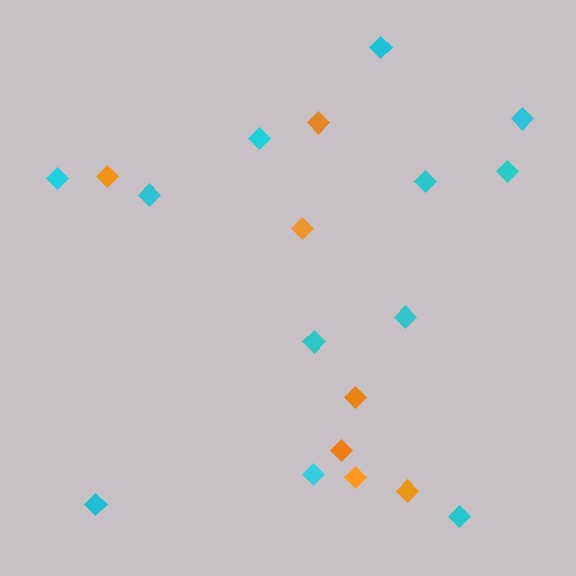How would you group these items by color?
There are 2 groups: one group of orange diamonds (7) and one group of cyan diamonds (12).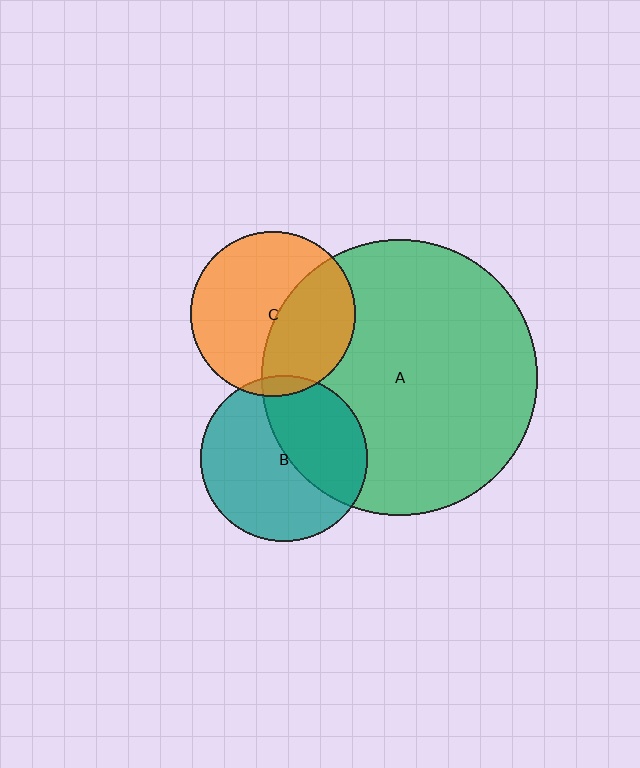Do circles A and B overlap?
Yes.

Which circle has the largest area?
Circle A (green).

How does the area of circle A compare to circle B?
Approximately 2.7 times.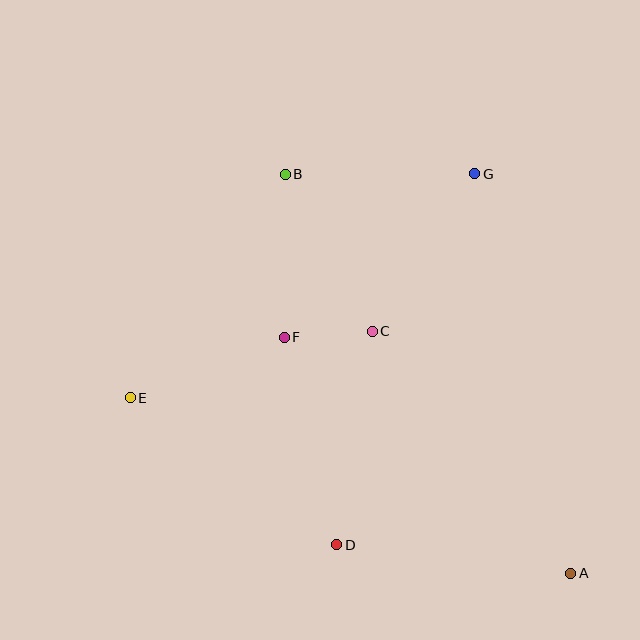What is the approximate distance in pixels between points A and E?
The distance between A and E is approximately 474 pixels.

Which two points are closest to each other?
Points C and F are closest to each other.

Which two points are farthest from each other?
Points A and B are farthest from each other.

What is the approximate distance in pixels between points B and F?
The distance between B and F is approximately 163 pixels.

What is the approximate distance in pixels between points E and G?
The distance between E and G is approximately 411 pixels.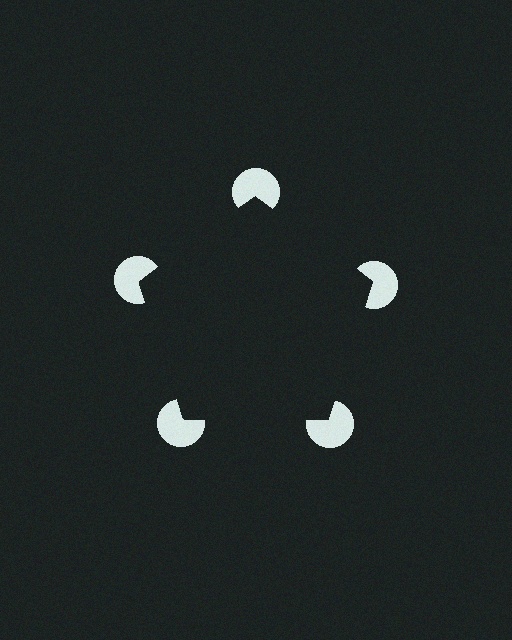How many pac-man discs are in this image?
There are 5 — one at each vertex of the illusory pentagon.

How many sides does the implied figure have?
5 sides.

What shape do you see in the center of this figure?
An illusory pentagon — its edges are inferred from the aligned wedge cuts in the pac-man discs, not physically drawn.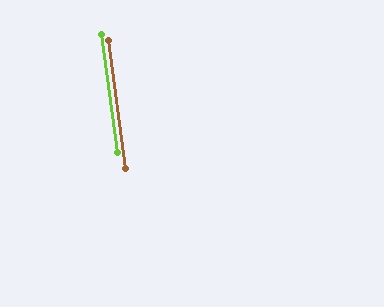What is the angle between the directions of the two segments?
Approximately 0 degrees.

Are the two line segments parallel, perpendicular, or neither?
Parallel — their directions differ by only 0.2°.